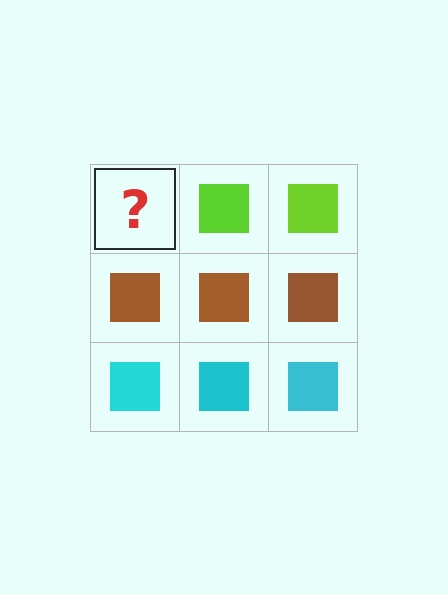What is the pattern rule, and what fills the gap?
The rule is that each row has a consistent color. The gap should be filled with a lime square.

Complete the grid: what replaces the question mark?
The question mark should be replaced with a lime square.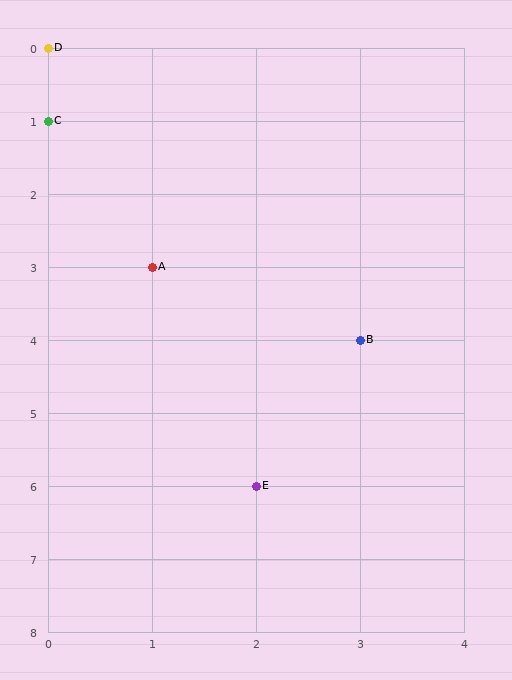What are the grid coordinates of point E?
Point E is at grid coordinates (2, 6).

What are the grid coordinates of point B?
Point B is at grid coordinates (3, 4).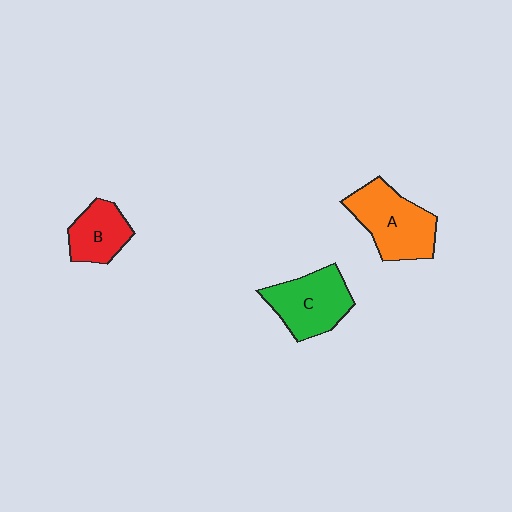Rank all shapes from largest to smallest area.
From largest to smallest: A (orange), C (green), B (red).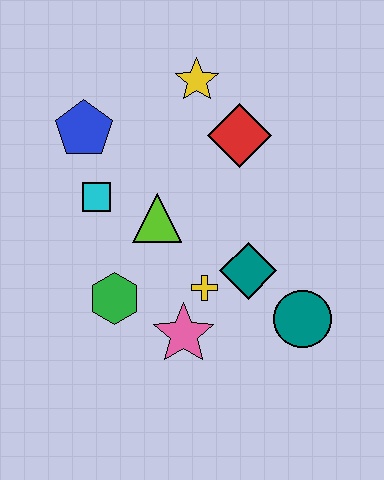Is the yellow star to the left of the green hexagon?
No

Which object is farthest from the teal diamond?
The blue pentagon is farthest from the teal diamond.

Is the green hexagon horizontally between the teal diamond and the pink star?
No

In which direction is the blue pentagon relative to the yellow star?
The blue pentagon is to the left of the yellow star.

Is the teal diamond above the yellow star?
No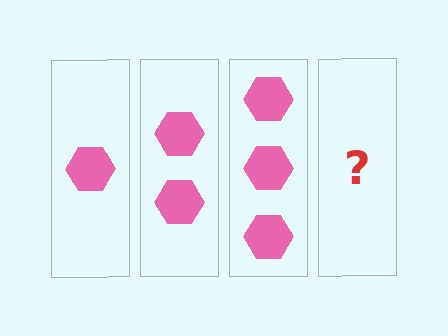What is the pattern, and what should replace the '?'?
The pattern is that each step adds one more hexagon. The '?' should be 4 hexagons.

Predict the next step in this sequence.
The next step is 4 hexagons.